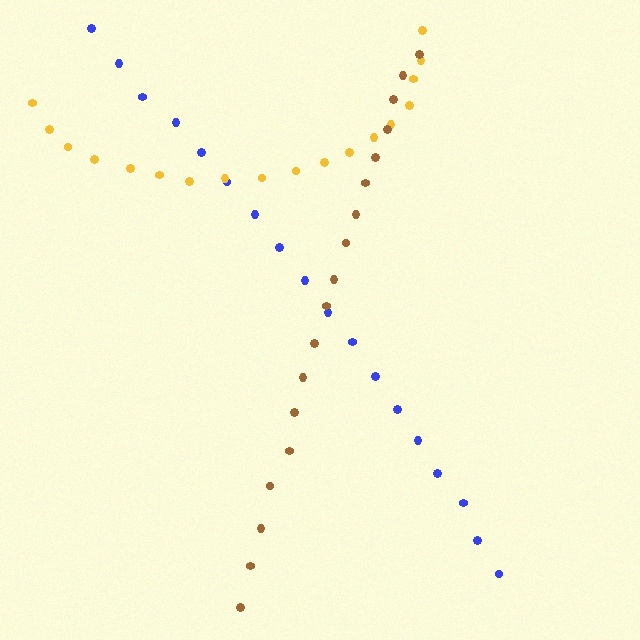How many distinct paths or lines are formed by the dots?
There are 3 distinct paths.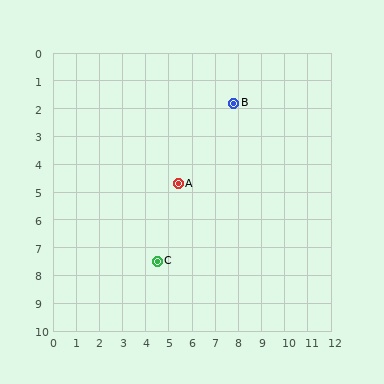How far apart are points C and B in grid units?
Points C and B are about 6.6 grid units apart.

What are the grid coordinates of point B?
Point B is at approximately (7.8, 1.8).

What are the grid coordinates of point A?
Point A is at approximately (5.4, 4.7).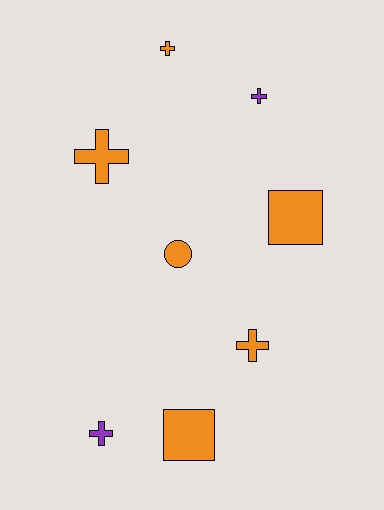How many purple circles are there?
There are no purple circles.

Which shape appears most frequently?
Cross, with 5 objects.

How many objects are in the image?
There are 8 objects.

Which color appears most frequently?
Orange, with 6 objects.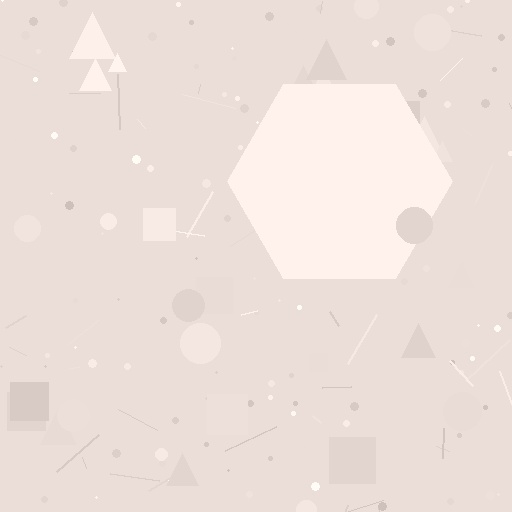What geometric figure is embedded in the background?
A hexagon is embedded in the background.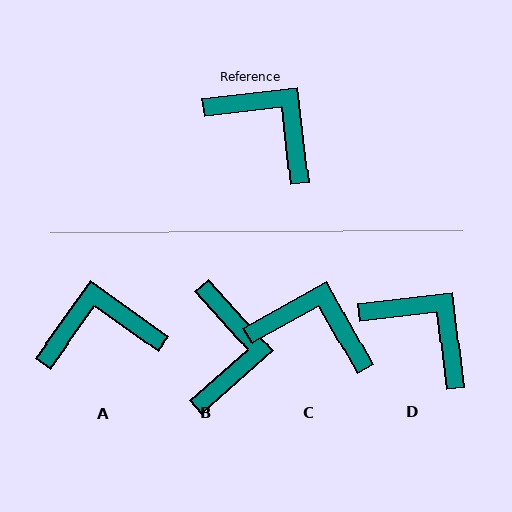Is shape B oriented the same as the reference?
No, it is off by about 55 degrees.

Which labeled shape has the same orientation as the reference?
D.